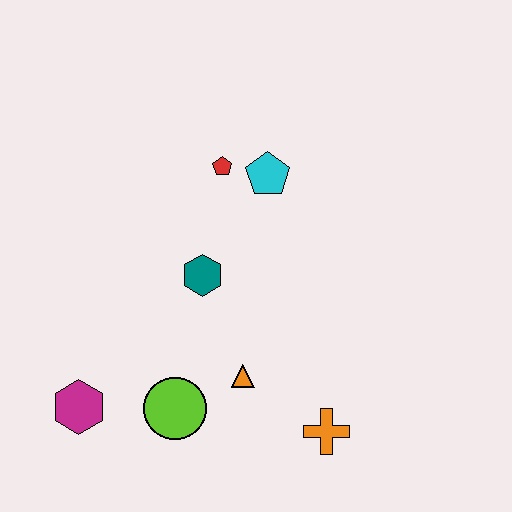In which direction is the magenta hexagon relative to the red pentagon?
The magenta hexagon is below the red pentagon.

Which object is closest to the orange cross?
The orange triangle is closest to the orange cross.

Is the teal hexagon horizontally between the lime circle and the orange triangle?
Yes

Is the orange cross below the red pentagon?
Yes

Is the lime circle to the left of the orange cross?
Yes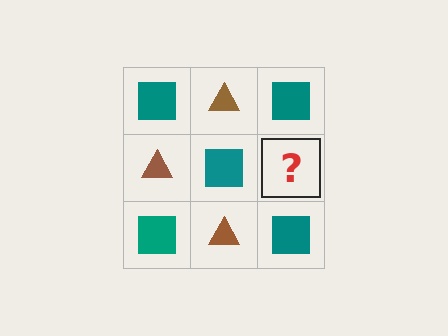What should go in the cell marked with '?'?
The missing cell should contain a brown triangle.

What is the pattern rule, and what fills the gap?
The rule is that it alternates teal square and brown triangle in a checkerboard pattern. The gap should be filled with a brown triangle.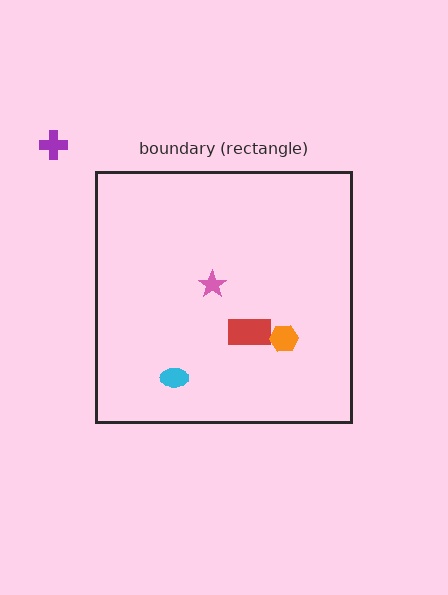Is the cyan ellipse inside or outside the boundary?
Inside.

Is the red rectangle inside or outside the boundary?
Inside.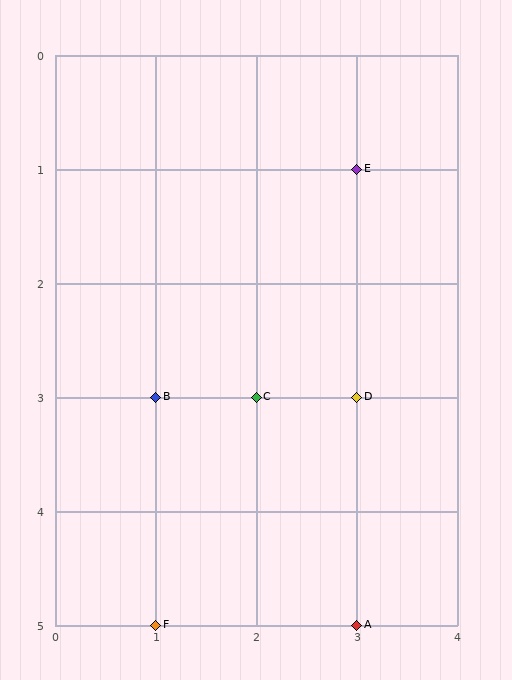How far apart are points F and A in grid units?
Points F and A are 2 columns apart.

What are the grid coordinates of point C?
Point C is at grid coordinates (2, 3).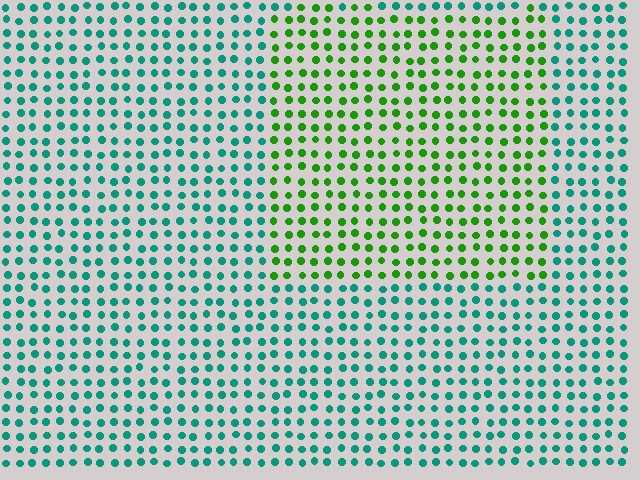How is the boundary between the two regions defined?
The boundary is defined purely by a slight shift in hue (about 55 degrees). Spacing, size, and orientation are identical on both sides.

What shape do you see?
I see a rectangle.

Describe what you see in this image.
The image is filled with small teal elements in a uniform arrangement. A rectangle-shaped region is visible where the elements are tinted to a slightly different hue, forming a subtle color boundary.